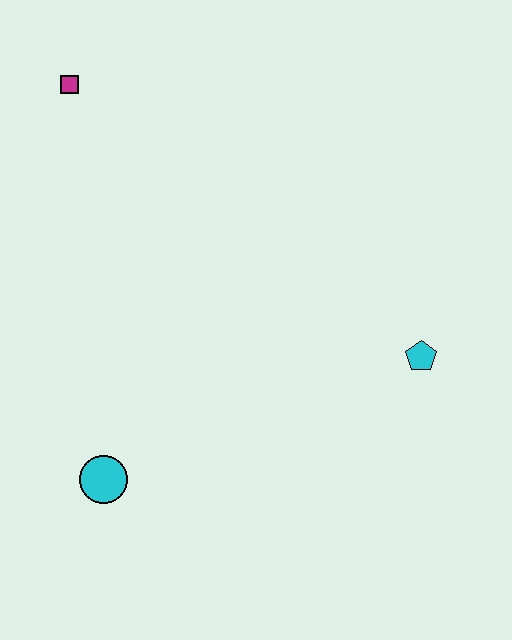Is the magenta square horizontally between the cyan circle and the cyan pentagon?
No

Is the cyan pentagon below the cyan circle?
No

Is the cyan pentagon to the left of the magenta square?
No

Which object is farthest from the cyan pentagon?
The magenta square is farthest from the cyan pentagon.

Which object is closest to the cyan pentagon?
The cyan circle is closest to the cyan pentagon.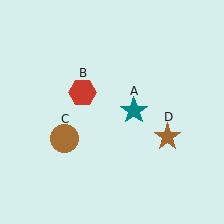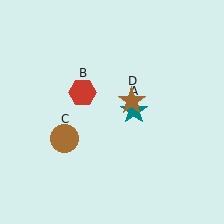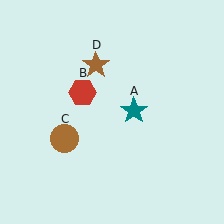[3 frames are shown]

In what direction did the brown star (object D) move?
The brown star (object D) moved up and to the left.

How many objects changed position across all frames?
1 object changed position: brown star (object D).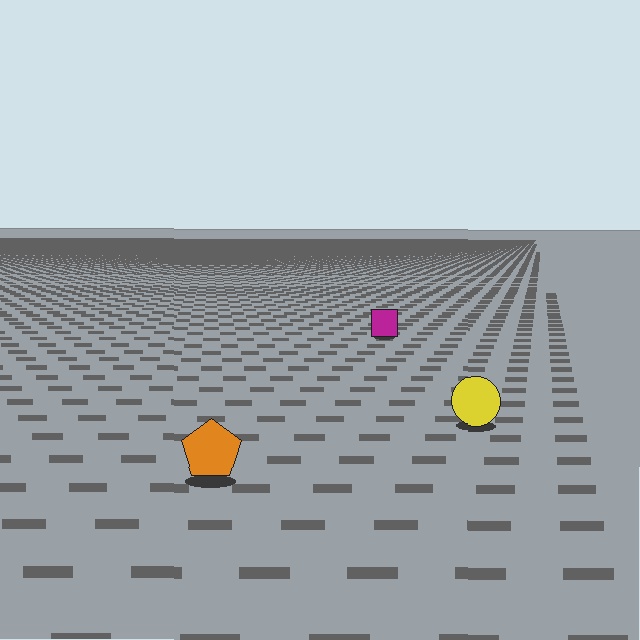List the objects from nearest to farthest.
From nearest to farthest: the orange pentagon, the yellow circle, the magenta square.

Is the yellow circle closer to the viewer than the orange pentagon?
No. The orange pentagon is closer — you can tell from the texture gradient: the ground texture is coarser near it.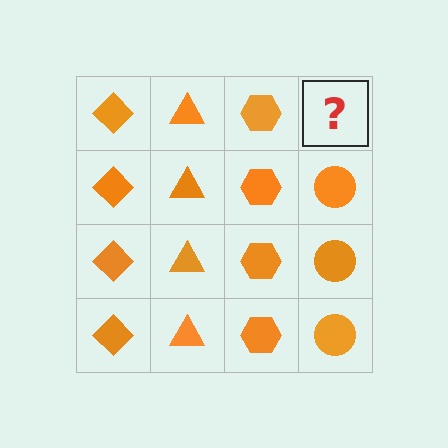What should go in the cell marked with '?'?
The missing cell should contain an orange circle.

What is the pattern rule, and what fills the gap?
The rule is that each column has a consistent shape. The gap should be filled with an orange circle.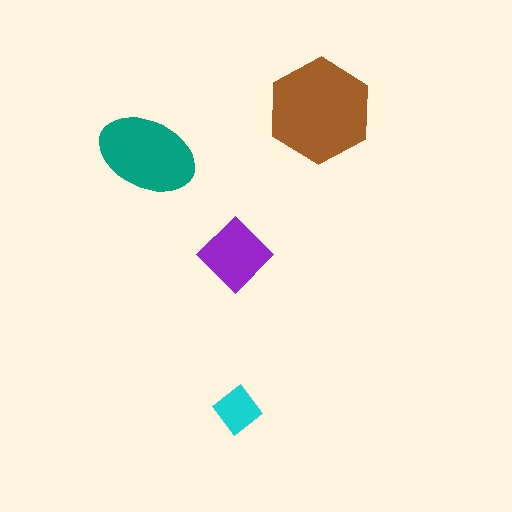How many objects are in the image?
There are 4 objects in the image.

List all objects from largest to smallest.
The brown hexagon, the teal ellipse, the purple diamond, the cyan diamond.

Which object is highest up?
The brown hexagon is topmost.